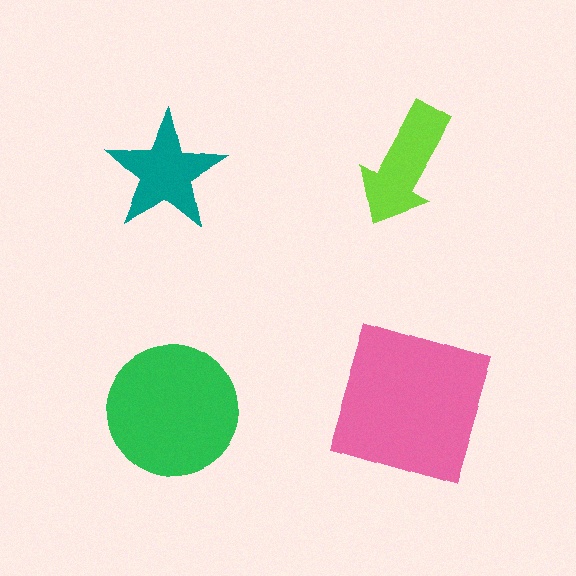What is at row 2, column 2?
A pink square.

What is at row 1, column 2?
A lime arrow.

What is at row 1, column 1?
A teal star.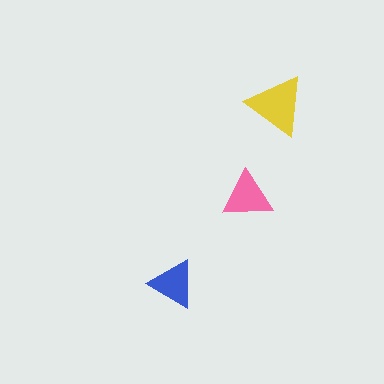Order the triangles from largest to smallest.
the yellow one, the pink one, the blue one.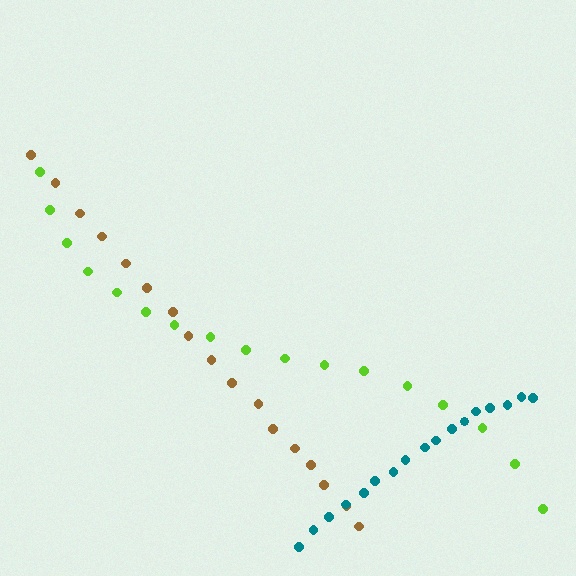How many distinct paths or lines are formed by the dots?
There are 3 distinct paths.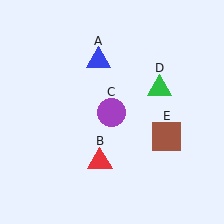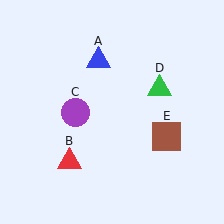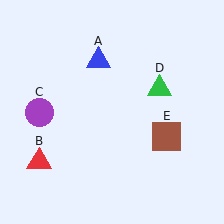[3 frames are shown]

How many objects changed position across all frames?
2 objects changed position: red triangle (object B), purple circle (object C).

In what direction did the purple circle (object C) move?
The purple circle (object C) moved left.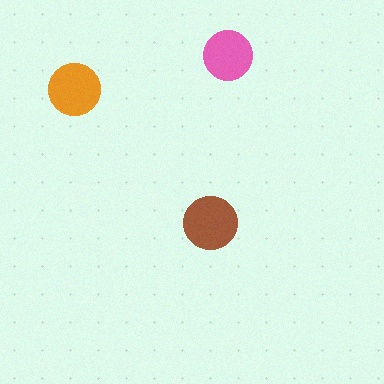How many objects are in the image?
There are 3 objects in the image.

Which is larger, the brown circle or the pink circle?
The brown one.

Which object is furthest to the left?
The orange circle is leftmost.